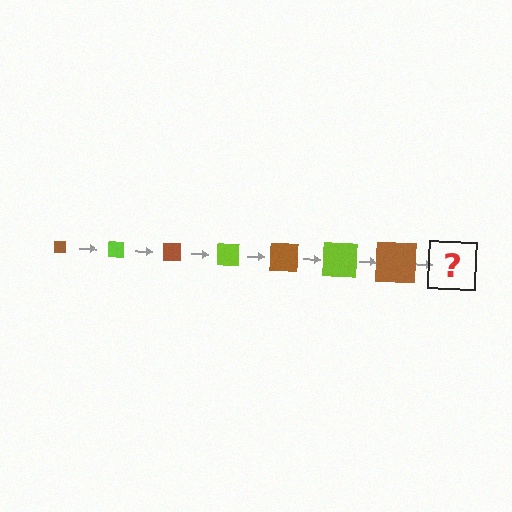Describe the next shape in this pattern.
It should be a lime square, larger than the previous one.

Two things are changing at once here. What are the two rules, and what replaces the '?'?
The two rules are that the square grows larger each step and the color cycles through brown and lime. The '?' should be a lime square, larger than the previous one.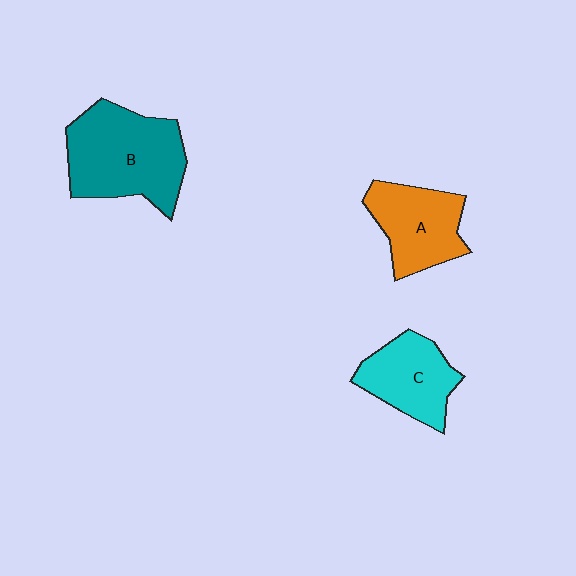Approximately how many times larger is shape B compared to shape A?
Approximately 1.5 times.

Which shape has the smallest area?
Shape C (cyan).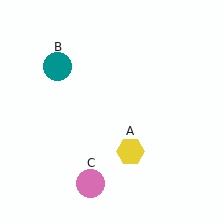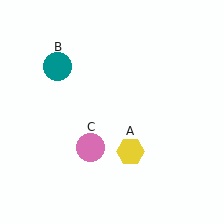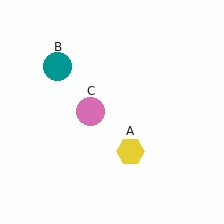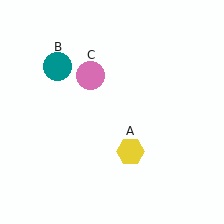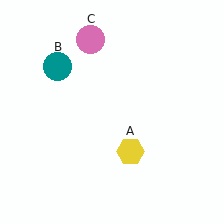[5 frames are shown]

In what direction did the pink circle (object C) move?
The pink circle (object C) moved up.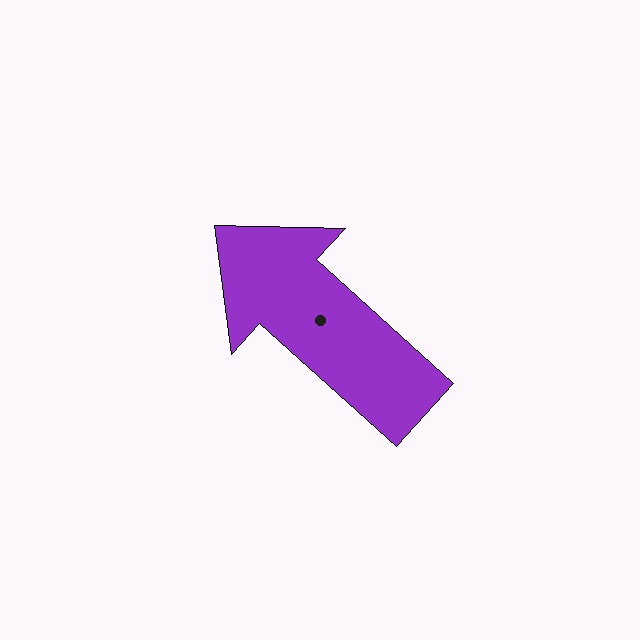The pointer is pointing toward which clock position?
Roughly 10 o'clock.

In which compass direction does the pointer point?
Northwest.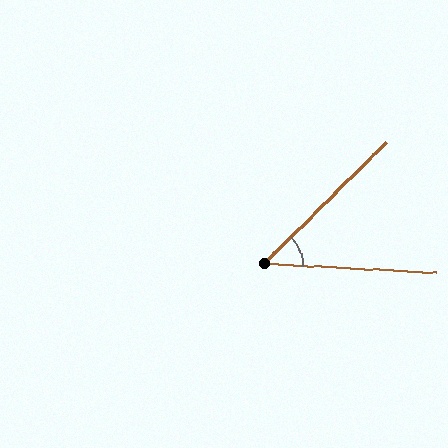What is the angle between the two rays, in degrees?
Approximately 48 degrees.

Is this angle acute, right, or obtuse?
It is acute.